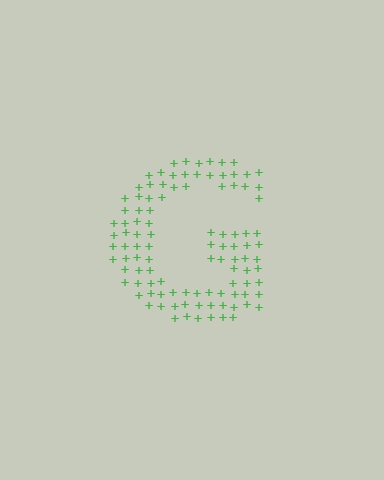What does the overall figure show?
The overall figure shows the letter G.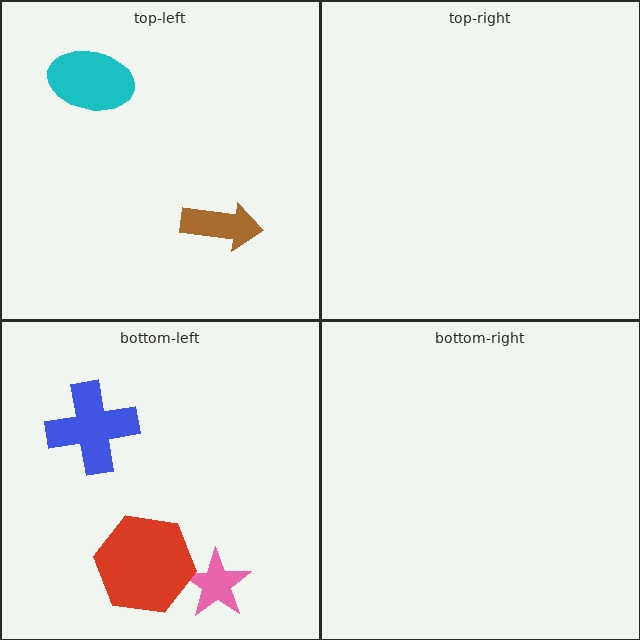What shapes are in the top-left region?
The brown arrow, the cyan ellipse.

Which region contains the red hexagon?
The bottom-left region.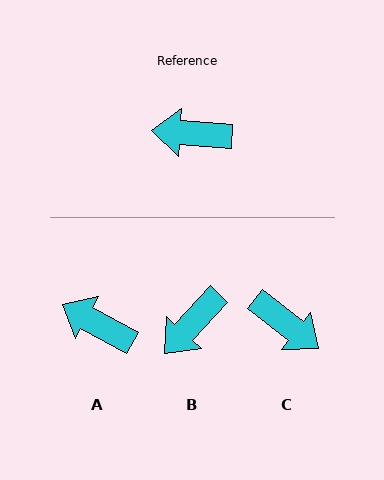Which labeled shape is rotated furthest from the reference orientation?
C, about 146 degrees away.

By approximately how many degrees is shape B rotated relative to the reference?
Approximately 52 degrees counter-clockwise.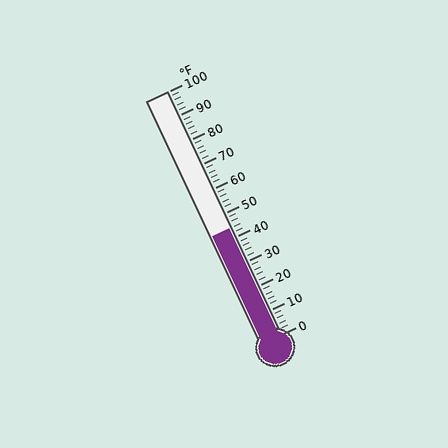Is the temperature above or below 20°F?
The temperature is above 20°F.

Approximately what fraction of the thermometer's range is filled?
The thermometer is filled to approximately 45% of its range.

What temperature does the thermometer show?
The thermometer shows approximately 44°F.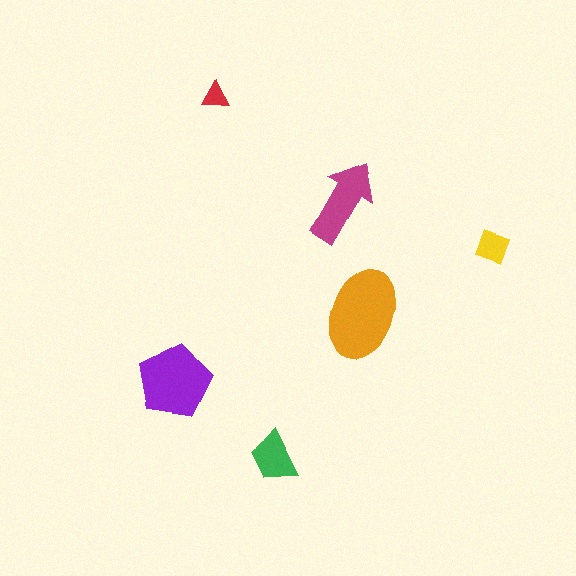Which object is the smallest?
The red triangle.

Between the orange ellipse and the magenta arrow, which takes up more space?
The orange ellipse.